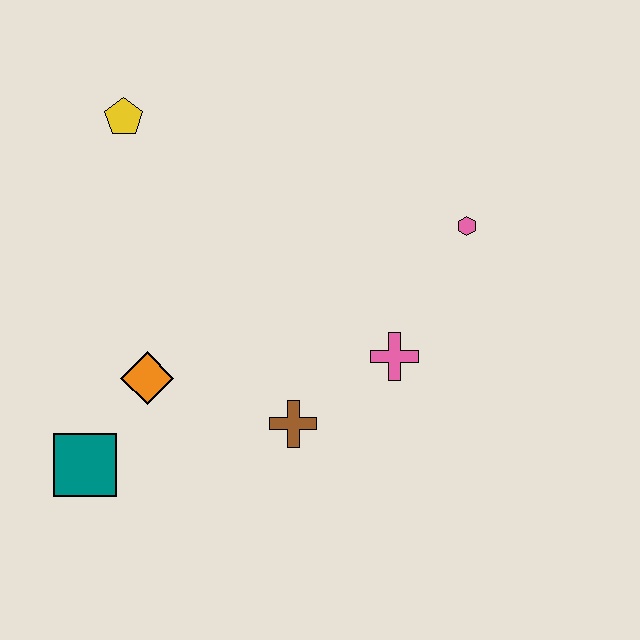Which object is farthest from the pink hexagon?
The teal square is farthest from the pink hexagon.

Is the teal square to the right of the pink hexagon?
No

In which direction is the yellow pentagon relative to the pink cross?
The yellow pentagon is to the left of the pink cross.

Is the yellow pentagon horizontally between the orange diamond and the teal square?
Yes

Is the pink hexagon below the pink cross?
No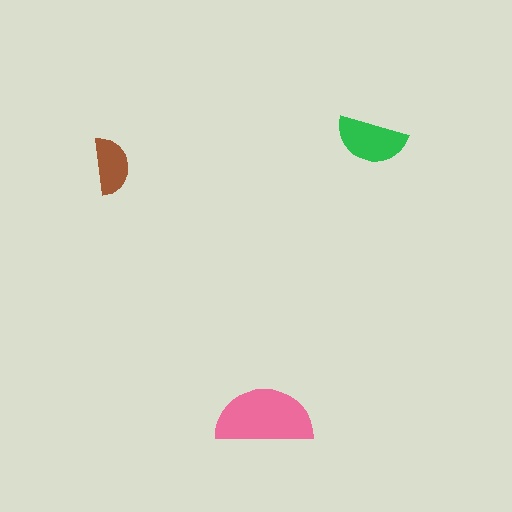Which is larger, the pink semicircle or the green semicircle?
The pink one.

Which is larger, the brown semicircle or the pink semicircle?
The pink one.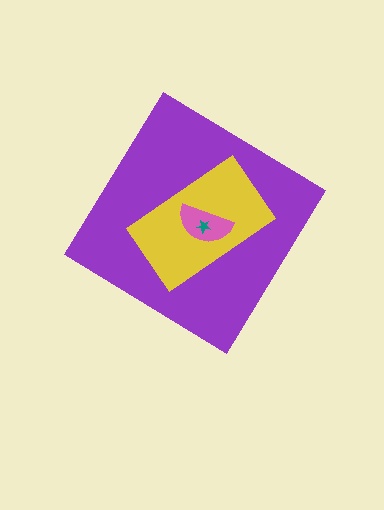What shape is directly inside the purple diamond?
The yellow rectangle.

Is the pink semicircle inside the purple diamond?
Yes.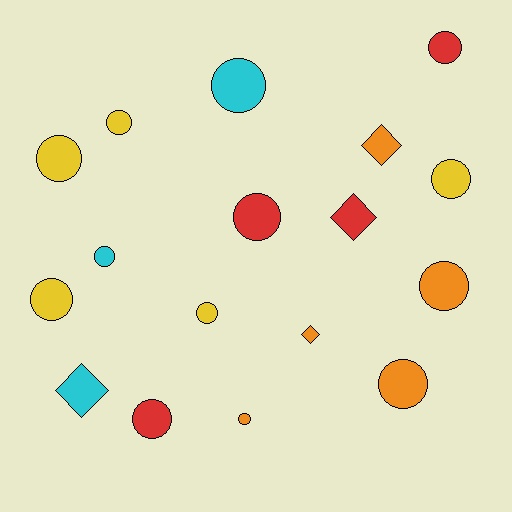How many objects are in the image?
There are 17 objects.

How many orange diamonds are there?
There are 2 orange diamonds.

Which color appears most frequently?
Yellow, with 5 objects.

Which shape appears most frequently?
Circle, with 13 objects.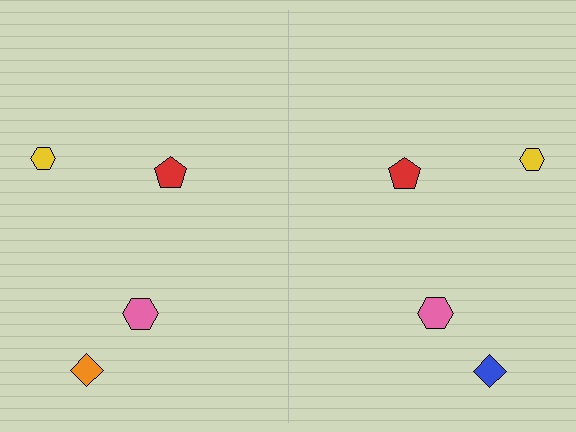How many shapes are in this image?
There are 8 shapes in this image.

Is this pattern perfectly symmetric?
No, the pattern is not perfectly symmetric. The blue diamond on the right side breaks the symmetry — its mirror counterpart is orange.